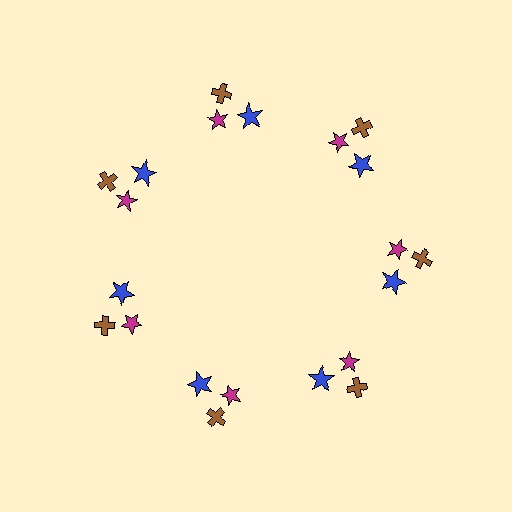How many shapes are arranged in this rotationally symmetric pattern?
There are 21 shapes, arranged in 7 groups of 3.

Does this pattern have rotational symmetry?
Yes, this pattern has 7-fold rotational symmetry. It looks the same after rotating 51 degrees around the center.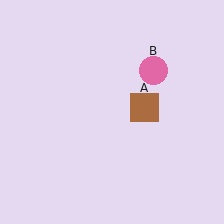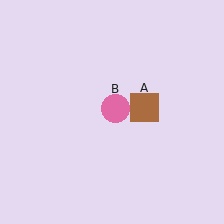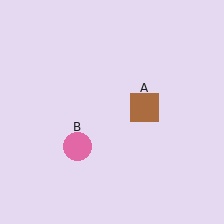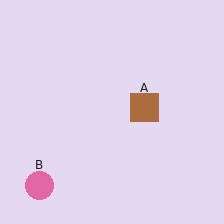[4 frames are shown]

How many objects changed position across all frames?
1 object changed position: pink circle (object B).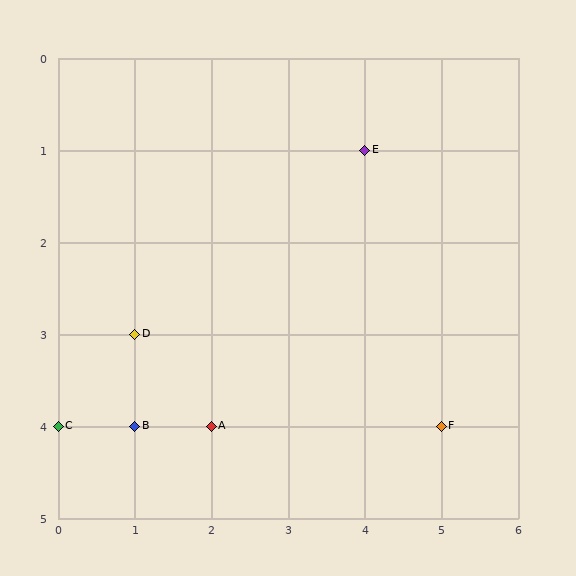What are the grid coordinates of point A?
Point A is at grid coordinates (2, 4).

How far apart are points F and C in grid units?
Points F and C are 5 columns apart.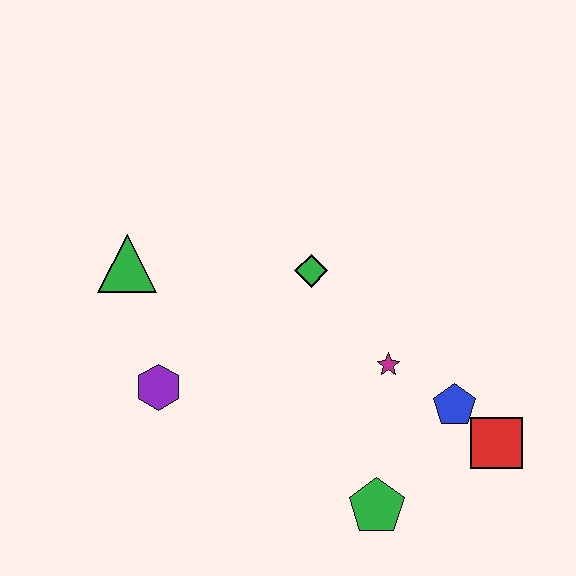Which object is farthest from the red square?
The green triangle is farthest from the red square.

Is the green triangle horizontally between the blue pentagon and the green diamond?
No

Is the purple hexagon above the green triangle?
No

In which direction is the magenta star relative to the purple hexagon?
The magenta star is to the right of the purple hexagon.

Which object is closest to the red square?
The blue pentagon is closest to the red square.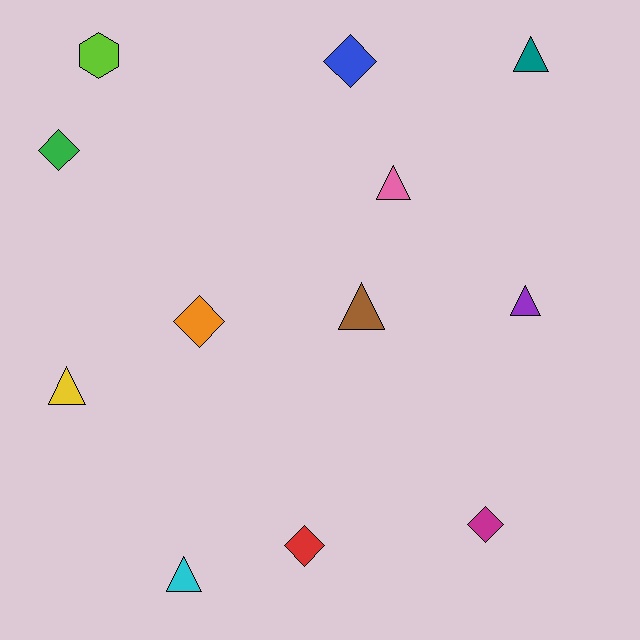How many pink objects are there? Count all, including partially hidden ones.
There is 1 pink object.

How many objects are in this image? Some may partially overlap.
There are 12 objects.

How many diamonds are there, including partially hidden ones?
There are 5 diamonds.